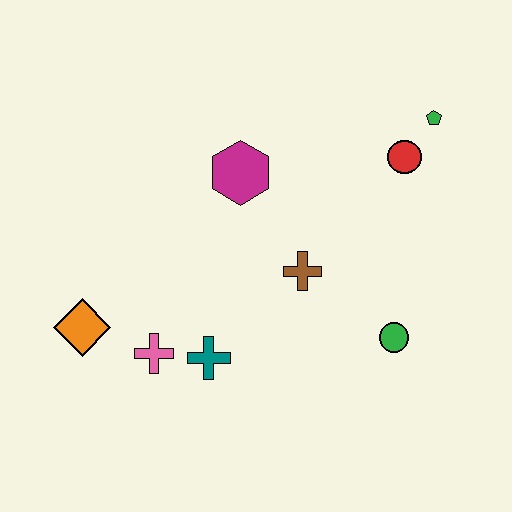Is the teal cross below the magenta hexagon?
Yes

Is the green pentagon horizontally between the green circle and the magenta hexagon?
No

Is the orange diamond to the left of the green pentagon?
Yes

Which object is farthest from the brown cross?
The orange diamond is farthest from the brown cross.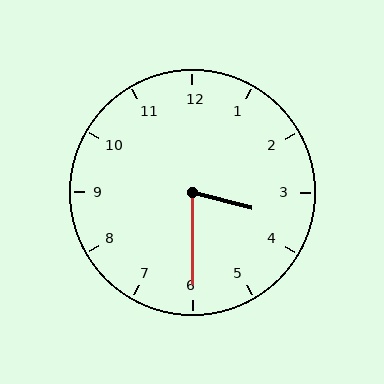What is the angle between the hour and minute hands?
Approximately 75 degrees.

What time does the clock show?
3:30.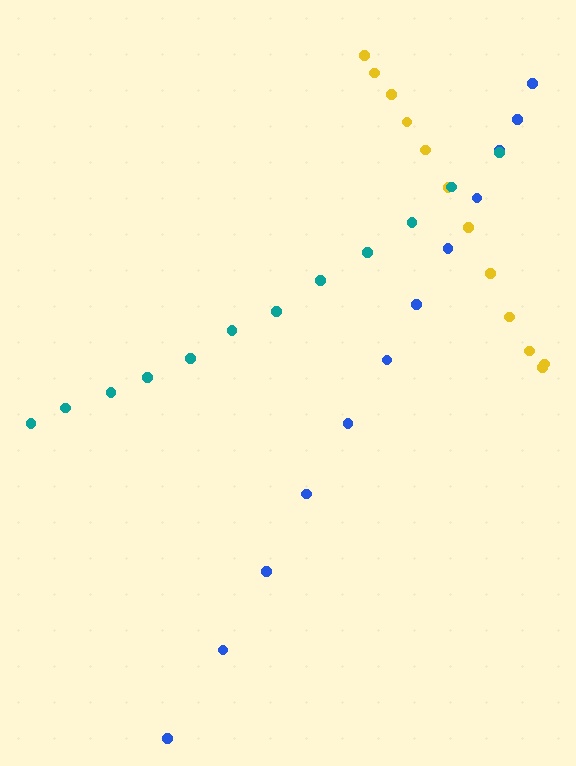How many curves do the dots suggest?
There are 3 distinct paths.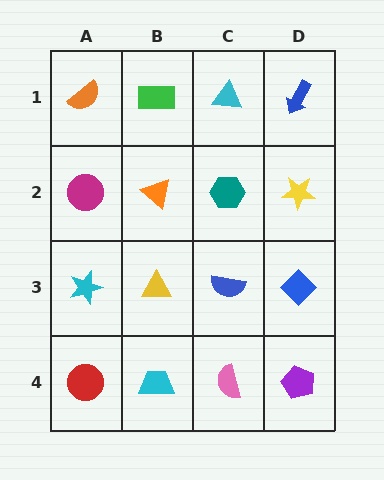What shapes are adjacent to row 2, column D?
A blue arrow (row 1, column D), a blue diamond (row 3, column D), a teal hexagon (row 2, column C).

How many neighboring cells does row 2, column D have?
3.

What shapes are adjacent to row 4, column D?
A blue diamond (row 3, column D), a pink semicircle (row 4, column C).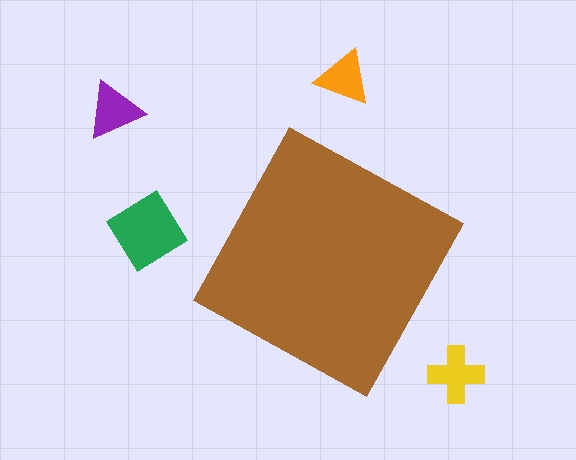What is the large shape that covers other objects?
A brown square.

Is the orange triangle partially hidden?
No, the orange triangle is fully visible.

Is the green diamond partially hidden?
No, the green diamond is fully visible.